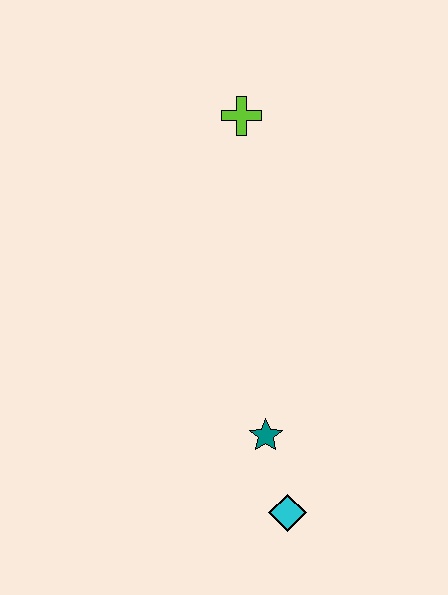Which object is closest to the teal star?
The cyan diamond is closest to the teal star.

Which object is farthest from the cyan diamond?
The lime cross is farthest from the cyan diamond.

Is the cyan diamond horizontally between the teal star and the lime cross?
No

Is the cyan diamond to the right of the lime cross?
Yes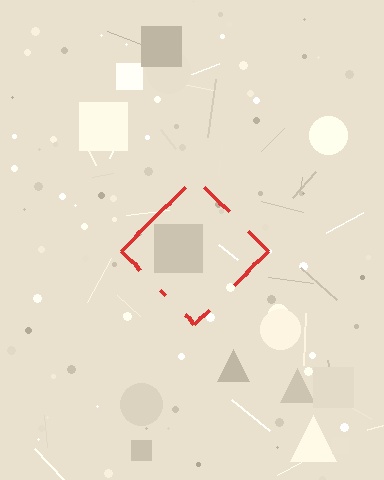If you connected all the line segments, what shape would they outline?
They would outline a diamond.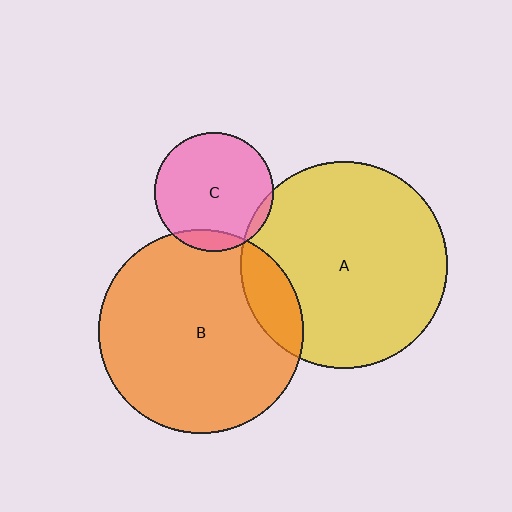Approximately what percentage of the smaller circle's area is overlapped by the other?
Approximately 15%.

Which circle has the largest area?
Circle A (yellow).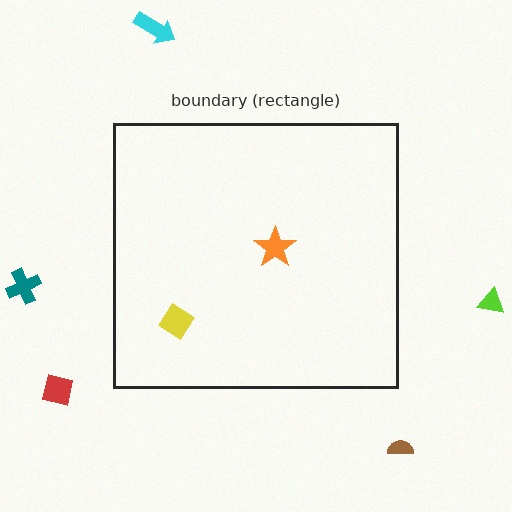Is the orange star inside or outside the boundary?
Inside.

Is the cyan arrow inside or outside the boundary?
Outside.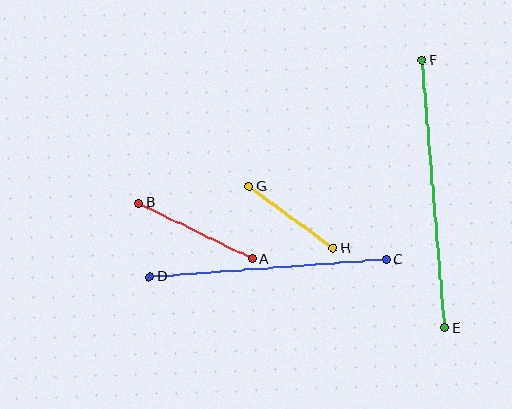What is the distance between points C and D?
The distance is approximately 236 pixels.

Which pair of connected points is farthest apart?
Points E and F are farthest apart.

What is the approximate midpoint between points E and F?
The midpoint is at approximately (433, 194) pixels.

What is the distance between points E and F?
The distance is approximately 268 pixels.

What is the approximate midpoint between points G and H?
The midpoint is at approximately (291, 217) pixels.